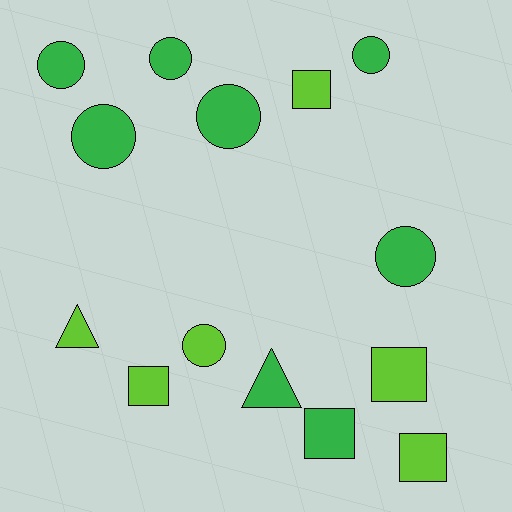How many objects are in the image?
There are 14 objects.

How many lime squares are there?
There are 4 lime squares.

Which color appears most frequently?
Green, with 8 objects.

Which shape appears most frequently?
Circle, with 7 objects.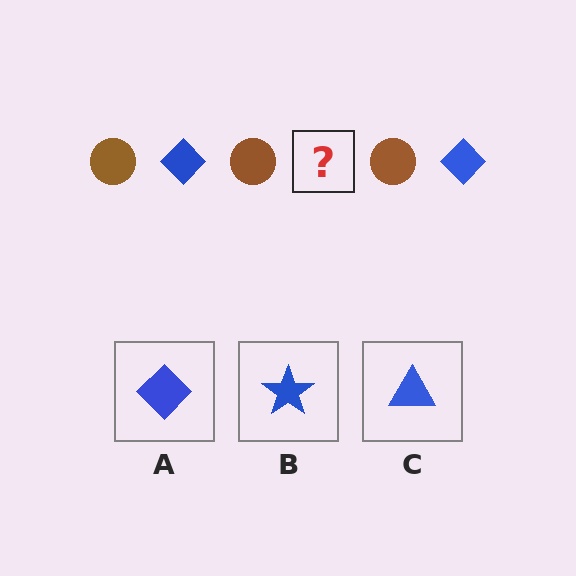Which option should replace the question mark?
Option A.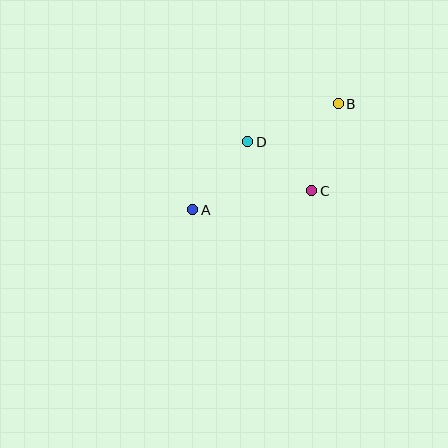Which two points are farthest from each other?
Points A and B are farthest from each other.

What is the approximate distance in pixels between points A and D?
The distance between A and D is approximately 88 pixels.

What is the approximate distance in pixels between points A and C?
The distance between A and C is approximately 121 pixels.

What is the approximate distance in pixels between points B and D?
The distance between B and D is approximately 98 pixels.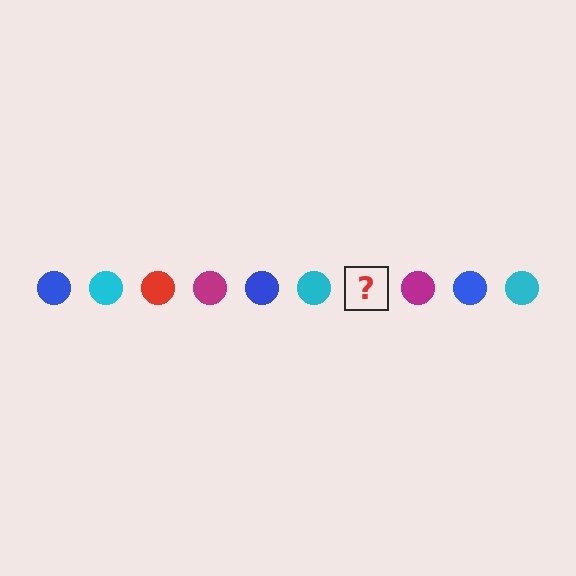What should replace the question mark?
The question mark should be replaced with a red circle.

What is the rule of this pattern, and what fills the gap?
The rule is that the pattern cycles through blue, cyan, red, magenta circles. The gap should be filled with a red circle.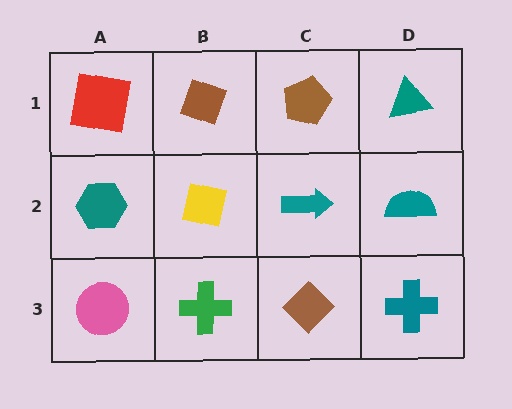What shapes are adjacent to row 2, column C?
A brown pentagon (row 1, column C), a brown diamond (row 3, column C), a yellow square (row 2, column B), a teal semicircle (row 2, column D).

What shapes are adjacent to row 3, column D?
A teal semicircle (row 2, column D), a brown diamond (row 3, column C).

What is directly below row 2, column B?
A green cross.